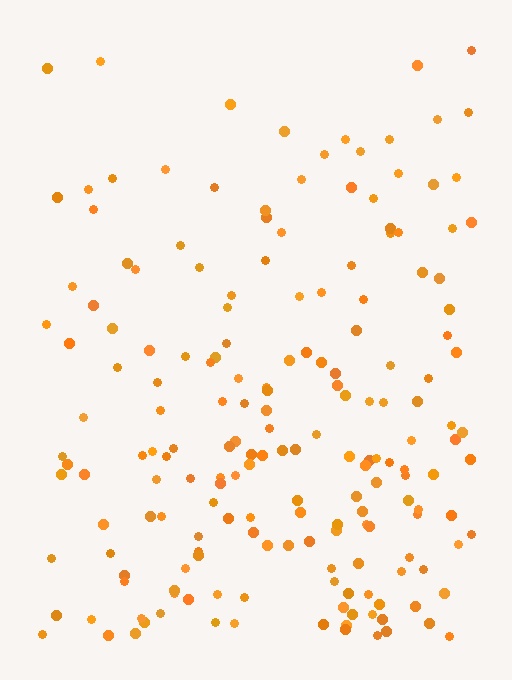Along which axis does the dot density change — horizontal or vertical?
Vertical.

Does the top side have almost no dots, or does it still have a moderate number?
Still a moderate number, just noticeably fewer than the bottom.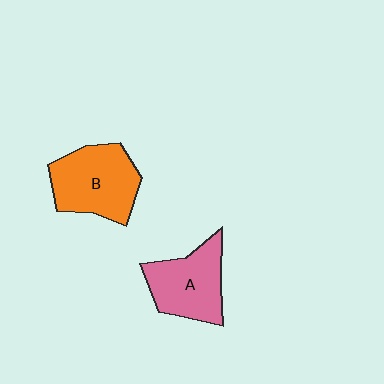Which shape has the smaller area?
Shape A (pink).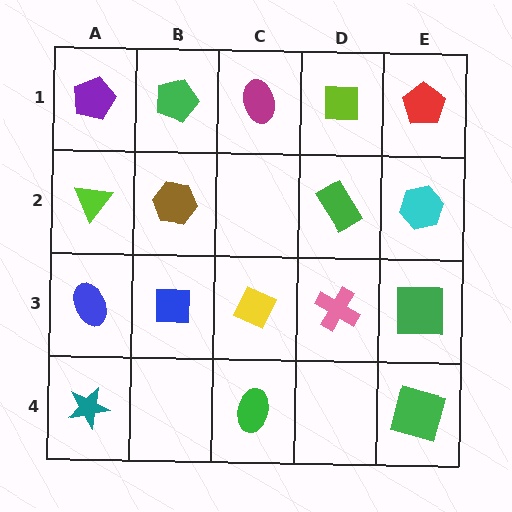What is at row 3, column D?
A pink cross.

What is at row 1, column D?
A lime square.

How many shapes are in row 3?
5 shapes.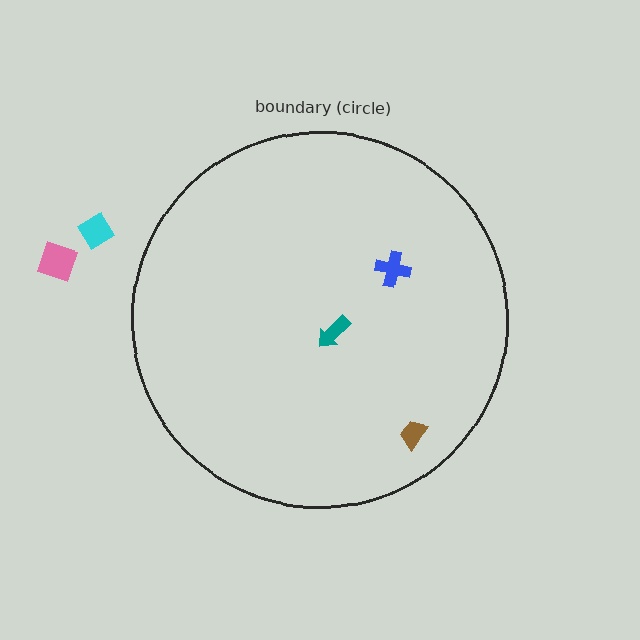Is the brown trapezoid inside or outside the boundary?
Inside.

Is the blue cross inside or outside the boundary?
Inside.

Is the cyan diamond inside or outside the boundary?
Outside.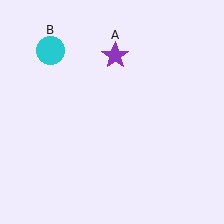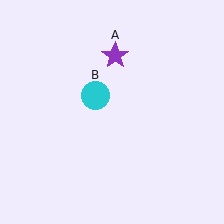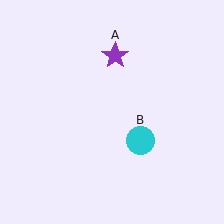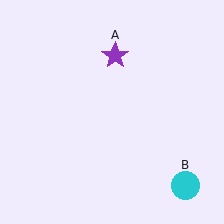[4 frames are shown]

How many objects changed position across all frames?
1 object changed position: cyan circle (object B).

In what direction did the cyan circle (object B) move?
The cyan circle (object B) moved down and to the right.